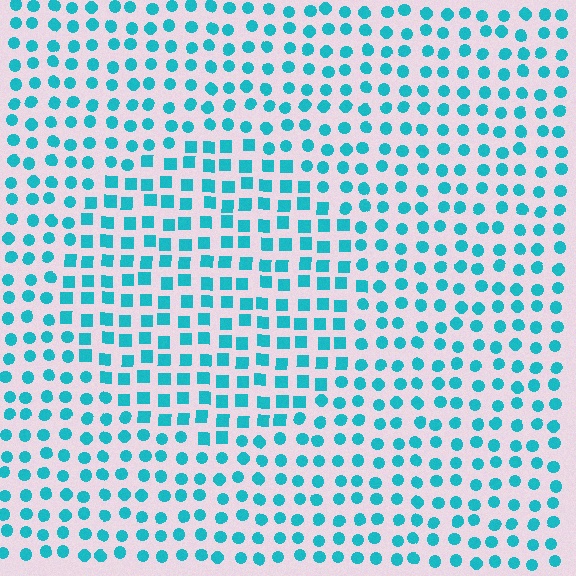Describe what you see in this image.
The image is filled with small cyan elements arranged in a uniform grid. A circle-shaped region contains squares, while the surrounding area contains circles. The boundary is defined purely by the change in element shape.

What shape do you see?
I see a circle.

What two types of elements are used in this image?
The image uses squares inside the circle region and circles outside it.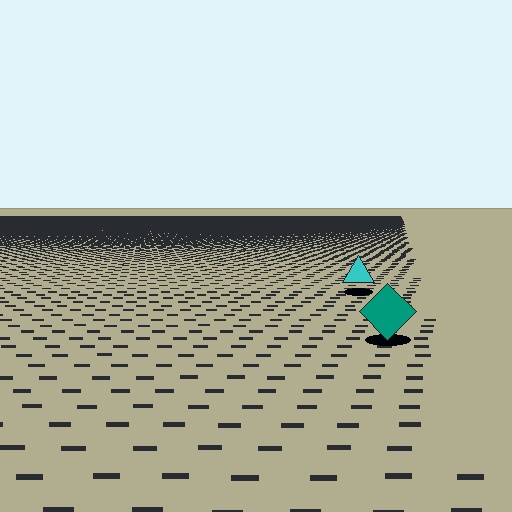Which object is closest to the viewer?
The teal diamond is closest. The texture marks near it are larger and more spread out.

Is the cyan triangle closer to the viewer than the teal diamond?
No. The teal diamond is closer — you can tell from the texture gradient: the ground texture is coarser near it.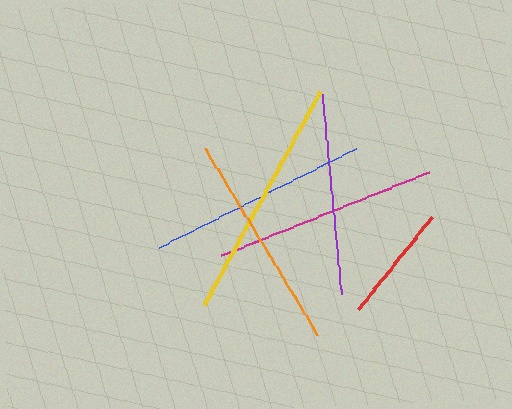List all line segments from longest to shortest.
From longest to shortest: yellow, magenta, blue, orange, purple, red.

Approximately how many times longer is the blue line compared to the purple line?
The blue line is approximately 1.1 times the length of the purple line.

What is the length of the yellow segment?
The yellow segment is approximately 244 pixels long.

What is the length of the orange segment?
The orange segment is approximately 218 pixels long.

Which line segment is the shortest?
The red line is the shortest at approximately 117 pixels.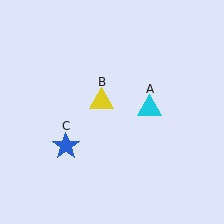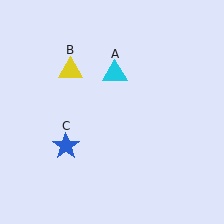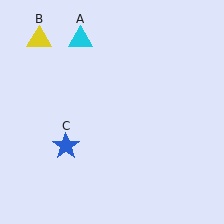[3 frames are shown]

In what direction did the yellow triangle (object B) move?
The yellow triangle (object B) moved up and to the left.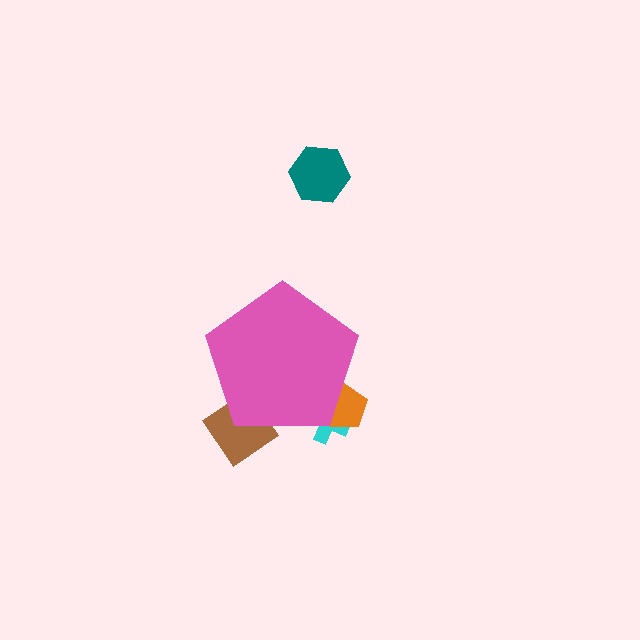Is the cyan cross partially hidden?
Yes, the cyan cross is partially hidden behind the pink pentagon.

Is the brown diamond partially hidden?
Yes, the brown diamond is partially hidden behind the pink pentagon.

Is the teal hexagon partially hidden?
No, the teal hexagon is fully visible.